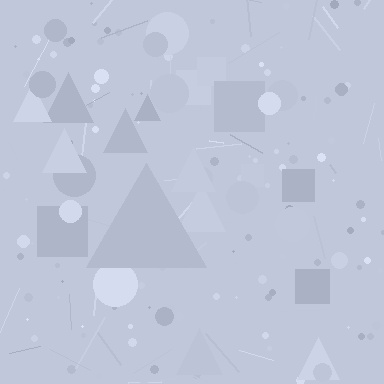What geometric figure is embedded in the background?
A triangle is embedded in the background.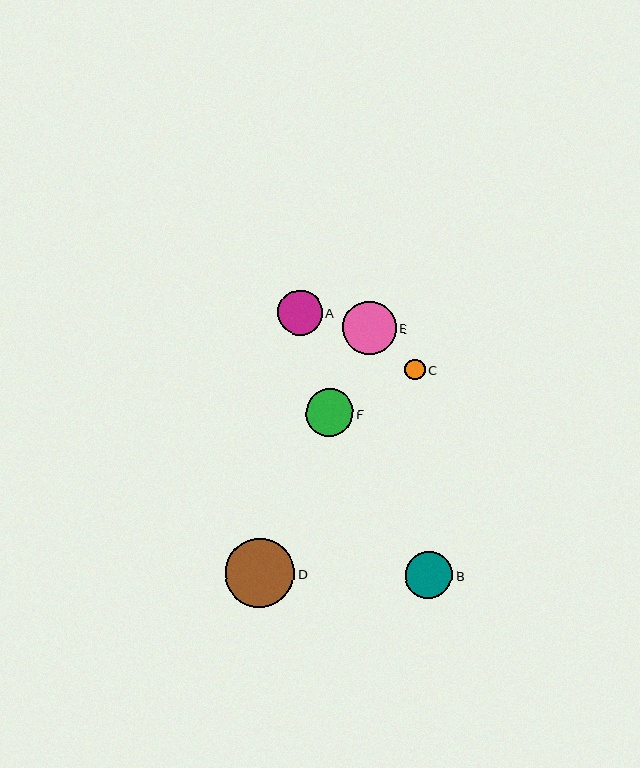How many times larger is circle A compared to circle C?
Circle A is approximately 2.2 times the size of circle C.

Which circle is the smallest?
Circle C is the smallest with a size of approximately 20 pixels.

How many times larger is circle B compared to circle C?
Circle B is approximately 2.3 times the size of circle C.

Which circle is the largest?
Circle D is the largest with a size of approximately 69 pixels.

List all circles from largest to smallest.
From largest to smallest: D, E, F, B, A, C.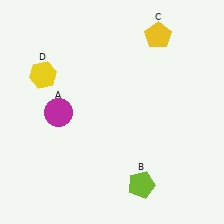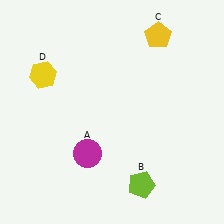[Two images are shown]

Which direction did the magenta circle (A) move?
The magenta circle (A) moved down.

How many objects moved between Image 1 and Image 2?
1 object moved between the two images.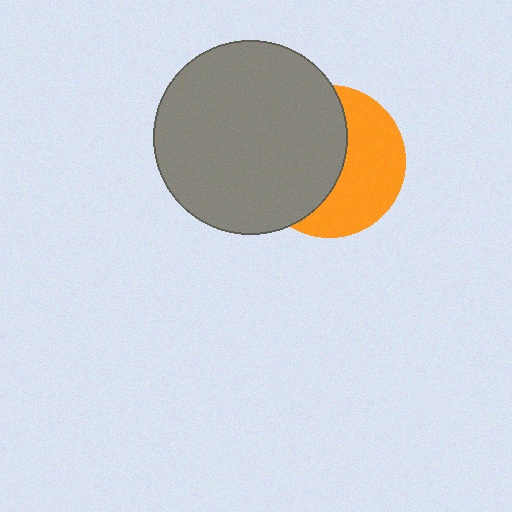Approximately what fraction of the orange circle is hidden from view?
Roughly 53% of the orange circle is hidden behind the gray circle.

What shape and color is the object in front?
The object in front is a gray circle.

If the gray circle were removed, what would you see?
You would see the complete orange circle.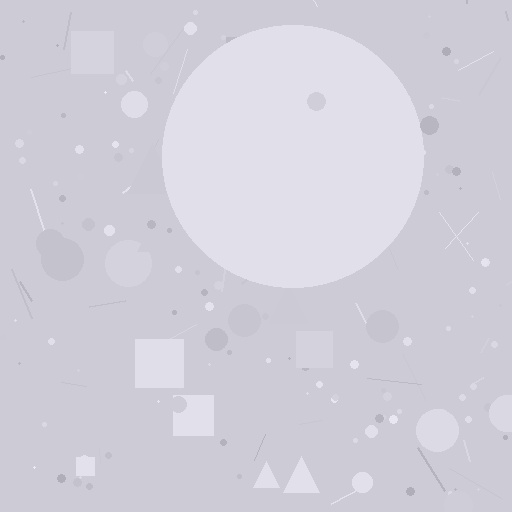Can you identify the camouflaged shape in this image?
The camouflaged shape is a circle.